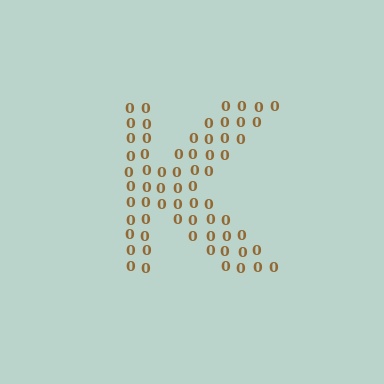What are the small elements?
The small elements are digit 0's.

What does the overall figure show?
The overall figure shows the letter K.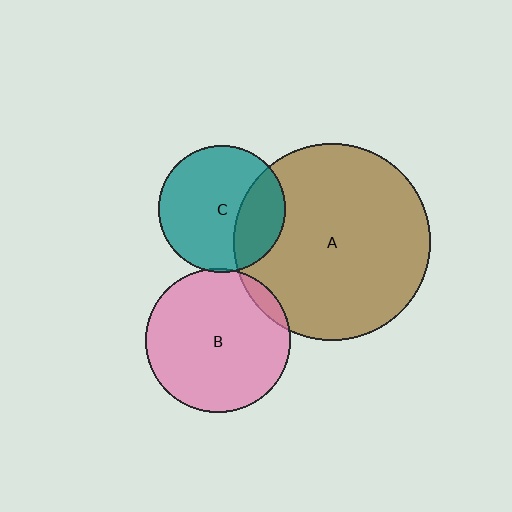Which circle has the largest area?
Circle A (brown).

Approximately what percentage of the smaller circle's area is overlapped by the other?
Approximately 5%.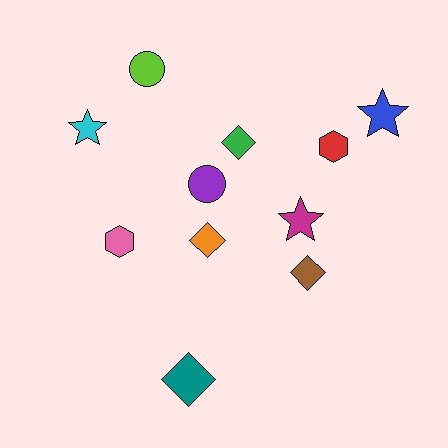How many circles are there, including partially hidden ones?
There are 2 circles.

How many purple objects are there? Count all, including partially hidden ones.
There is 1 purple object.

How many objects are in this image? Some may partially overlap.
There are 11 objects.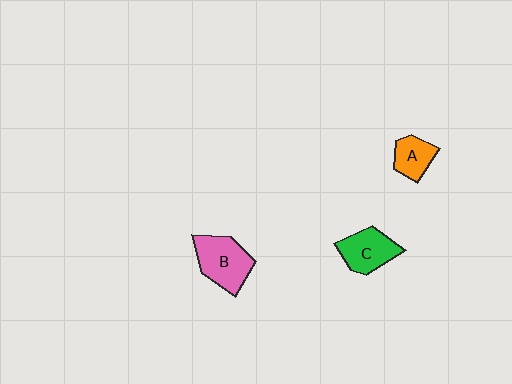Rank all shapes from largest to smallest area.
From largest to smallest: B (pink), C (green), A (orange).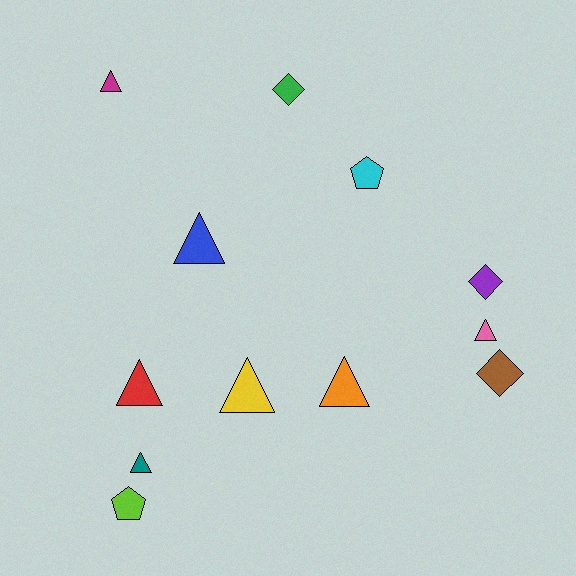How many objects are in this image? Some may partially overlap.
There are 12 objects.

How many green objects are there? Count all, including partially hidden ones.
There is 1 green object.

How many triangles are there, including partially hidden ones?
There are 7 triangles.